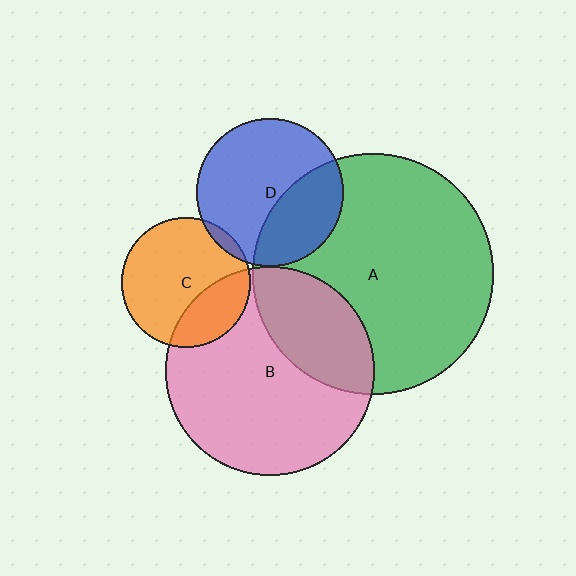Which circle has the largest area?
Circle A (green).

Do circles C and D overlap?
Yes.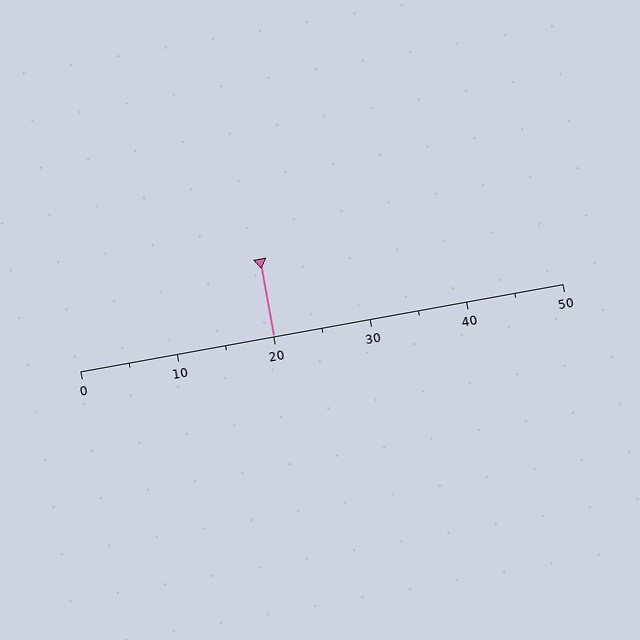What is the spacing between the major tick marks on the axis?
The major ticks are spaced 10 apart.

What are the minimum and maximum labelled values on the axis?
The axis runs from 0 to 50.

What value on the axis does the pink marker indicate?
The marker indicates approximately 20.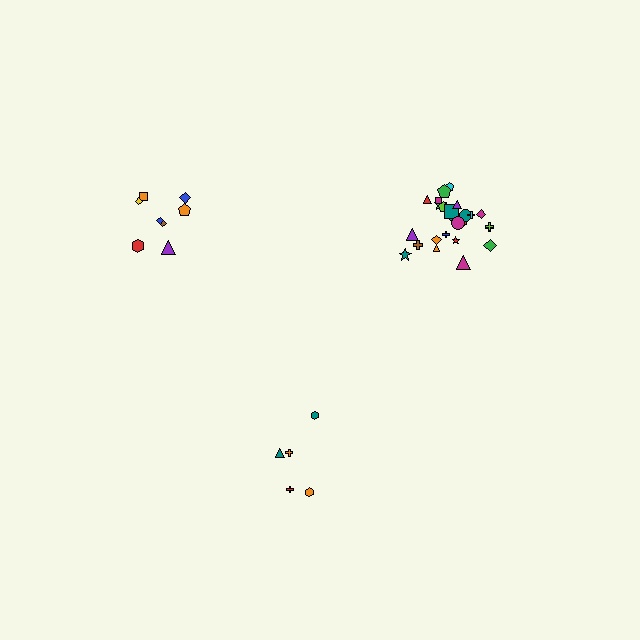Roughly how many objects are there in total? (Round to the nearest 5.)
Roughly 40 objects in total.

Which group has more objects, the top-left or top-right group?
The top-right group.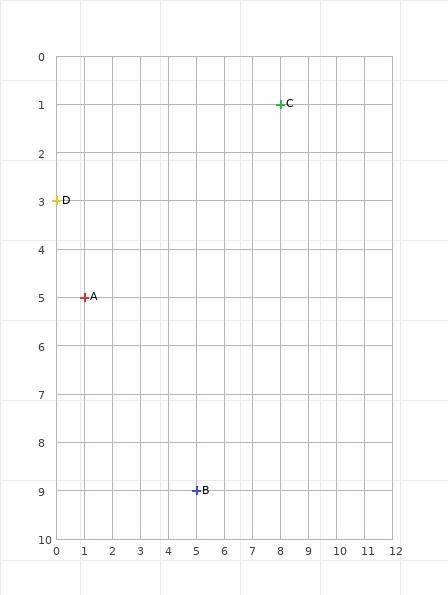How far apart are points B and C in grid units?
Points B and C are 3 columns and 8 rows apart (about 8.5 grid units diagonally).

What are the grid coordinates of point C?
Point C is at grid coordinates (8, 1).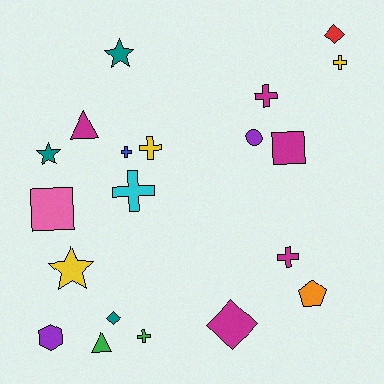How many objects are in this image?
There are 20 objects.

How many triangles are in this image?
There are 2 triangles.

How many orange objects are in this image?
There is 1 orange object.